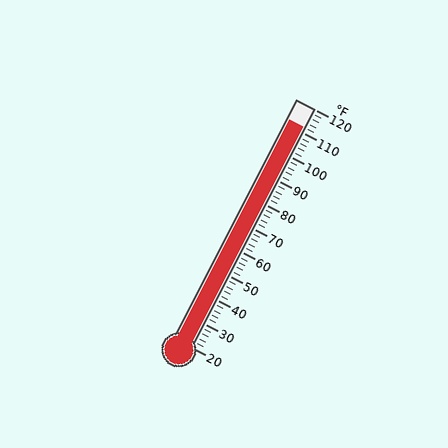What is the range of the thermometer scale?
The thermometer scale ranges from 20°F to 120°F.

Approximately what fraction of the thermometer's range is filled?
The thermometer is filled to approximately 90% of its range.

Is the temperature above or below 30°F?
The temperature is above 30°F.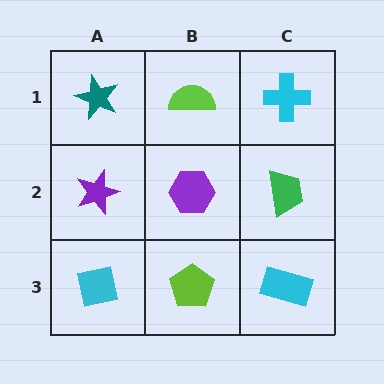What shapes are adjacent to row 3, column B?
A purple hexagon (row 2, column B), a cyan square (row 3, column A), a cyan rectangle (row 3, column C).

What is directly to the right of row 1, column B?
A cyan cross.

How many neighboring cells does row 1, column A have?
2.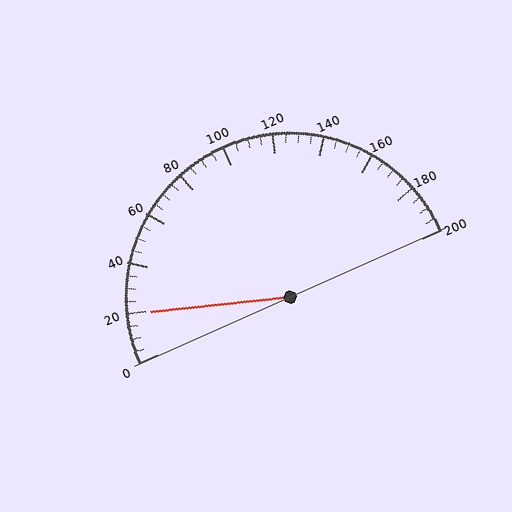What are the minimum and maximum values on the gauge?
The gauge ranges from 0 to 200.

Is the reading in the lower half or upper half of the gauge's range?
The reading is in the lower half of the range (0 to 200).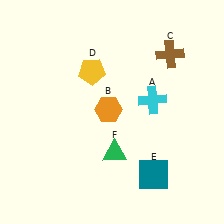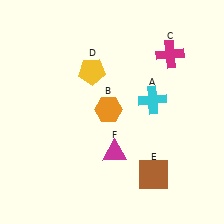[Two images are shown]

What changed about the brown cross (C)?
In Image 1, C is brown. In Image 2, it changed to magenta.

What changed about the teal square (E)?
In Image 1, E is teal. In Image 2, it changed to brown.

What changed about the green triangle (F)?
In Image 1, F is green. In Image 2, it changed to magenta.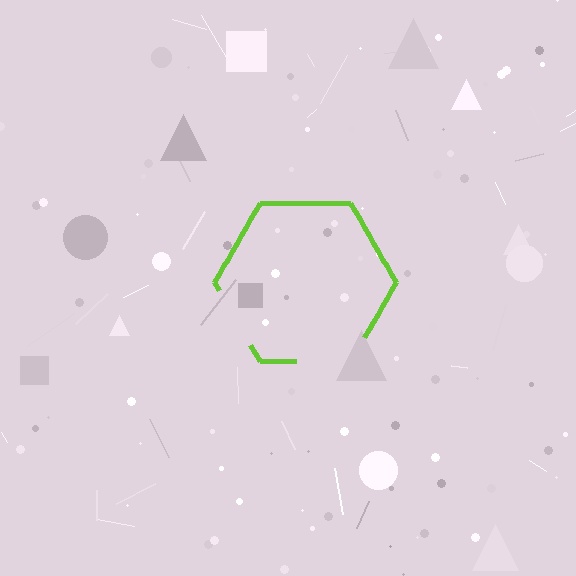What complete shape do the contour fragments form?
The contour fragments form a hexagon.